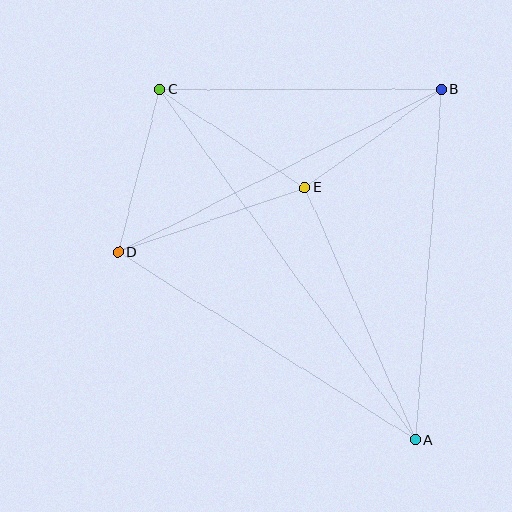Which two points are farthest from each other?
Points A and C are farthest from each other.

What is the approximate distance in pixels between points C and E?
The distance between C and E is approximately 175 pixels.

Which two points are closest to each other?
Points C and D are closest to each other.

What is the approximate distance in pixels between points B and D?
The distance between B and D is approximately 362 pixels.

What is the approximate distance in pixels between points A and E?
The distance between A and E is approximately 275 pixels.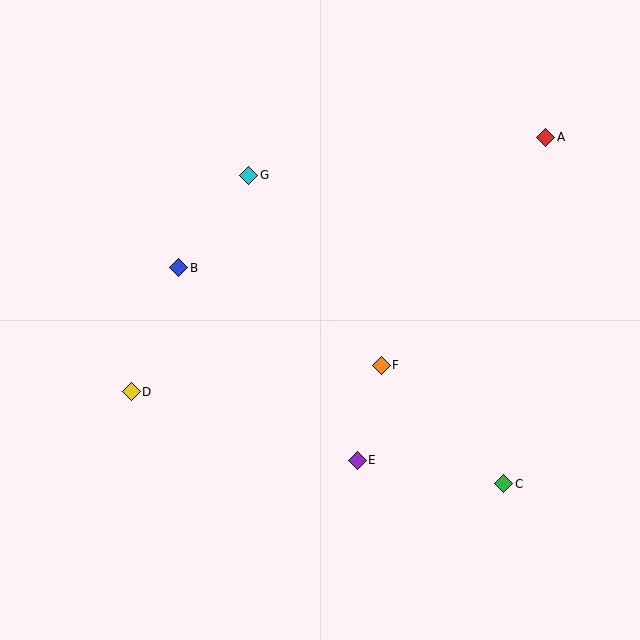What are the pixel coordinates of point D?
Point D is at (131, 392).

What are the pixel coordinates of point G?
Point G is at (249, 175).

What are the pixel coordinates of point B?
Point B is at (179, 268).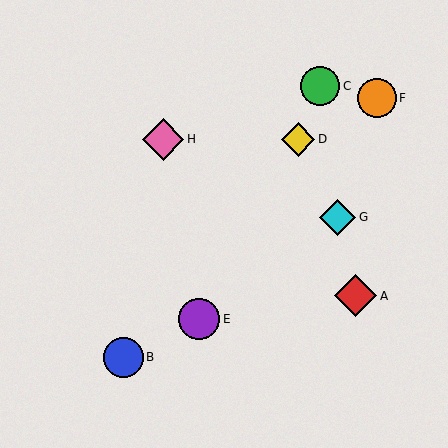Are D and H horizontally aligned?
Yes, both are at y≈139.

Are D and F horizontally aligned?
No, D is at y≈139 and F is at y≈98.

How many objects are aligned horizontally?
2 objects (D, H) are aligned horizontally.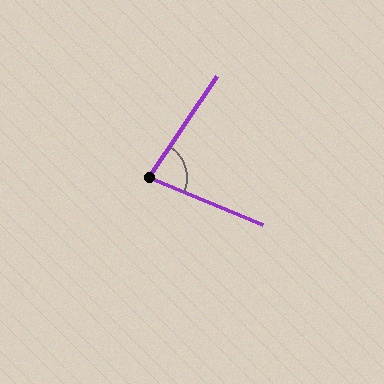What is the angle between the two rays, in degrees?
Approximately 79 degrees.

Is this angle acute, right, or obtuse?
It is acute.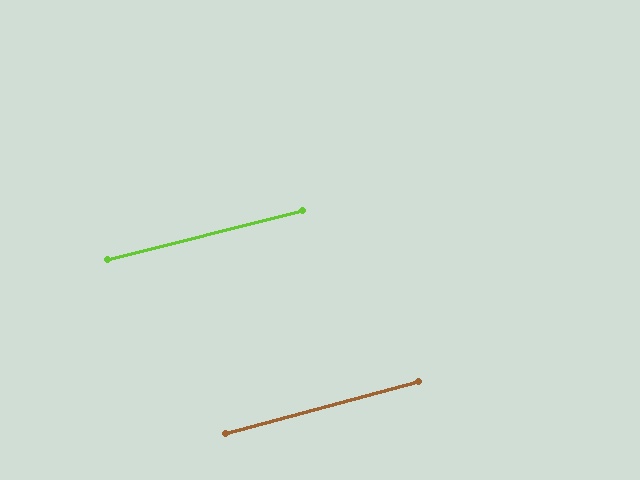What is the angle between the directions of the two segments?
Approximately 1 degree.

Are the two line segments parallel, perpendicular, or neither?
Parallel — their directions differ by only 1.0°.